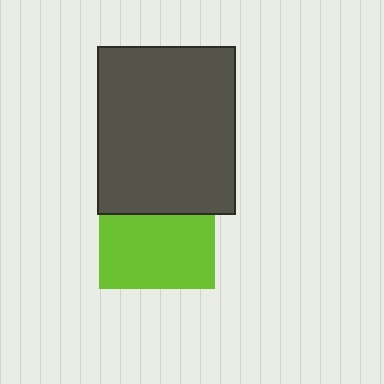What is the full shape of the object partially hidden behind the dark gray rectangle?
The partially hidden object is a lime square.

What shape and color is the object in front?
The object in front is a dark gray rectangle.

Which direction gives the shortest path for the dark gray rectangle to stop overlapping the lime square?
Moving up gives the shortest separation.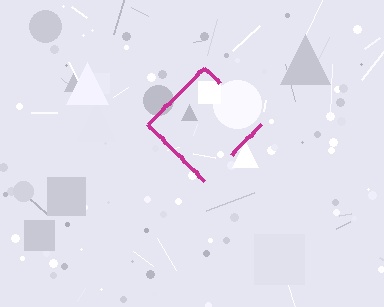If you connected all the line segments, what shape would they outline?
They would outline a diamond.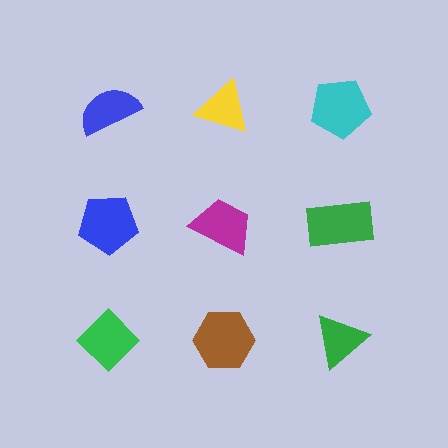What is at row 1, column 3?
A cyan pentagon.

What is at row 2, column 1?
A blue pentagon.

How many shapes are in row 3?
3 shapes.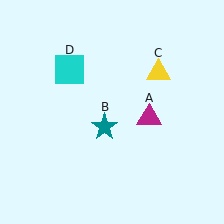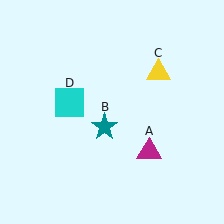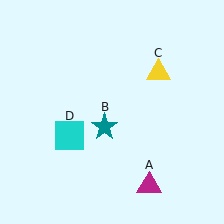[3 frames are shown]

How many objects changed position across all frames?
2 objects changed position: magenta triangle (object A), cyan square (object D).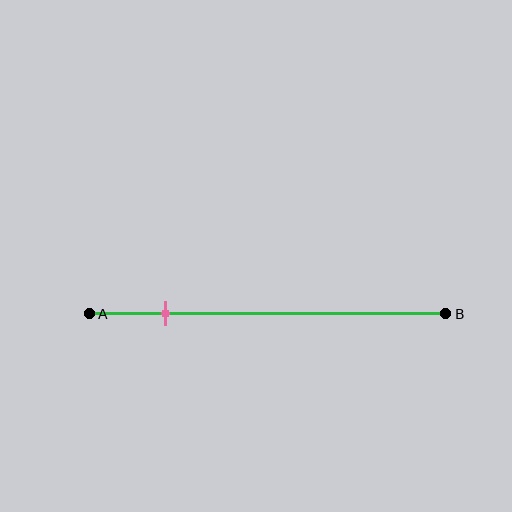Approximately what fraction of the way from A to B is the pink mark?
The pink mark is approximately 20% of the way from A to B.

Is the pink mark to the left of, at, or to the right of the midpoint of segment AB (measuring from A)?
The pink mark is to the left of the midpoint of segment AB.